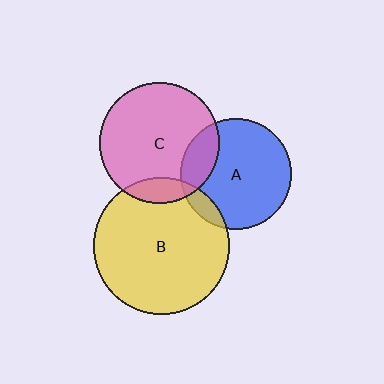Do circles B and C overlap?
Yes.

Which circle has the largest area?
Circle B (yellow).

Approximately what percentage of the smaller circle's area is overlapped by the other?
Approximately 10%.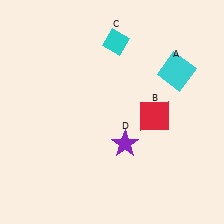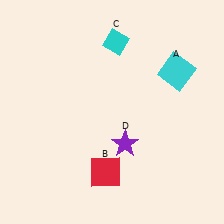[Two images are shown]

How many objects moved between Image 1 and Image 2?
1 object moved between the two images.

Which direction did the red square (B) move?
The red square (B) moved down.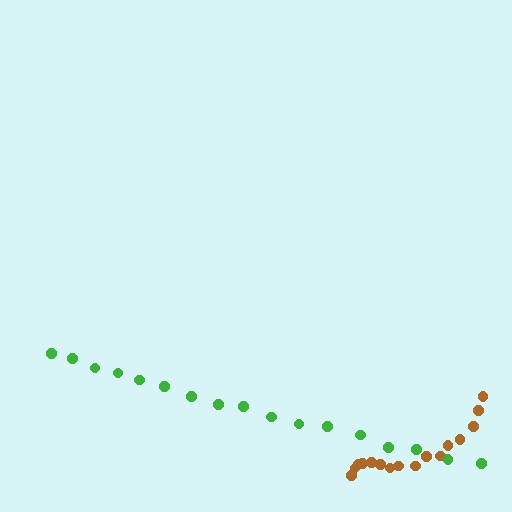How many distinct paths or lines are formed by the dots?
There are 2 distinct paths.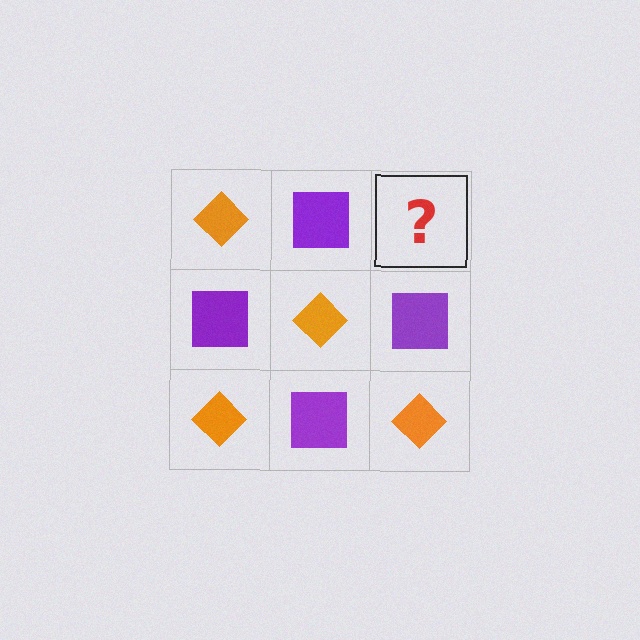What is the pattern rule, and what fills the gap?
The rule is that it alternates orange diamond and purple square in a checkerboard pattern. The gap should be filled with an orange diamond.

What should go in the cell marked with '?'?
The missing cell should contain an orange diamond.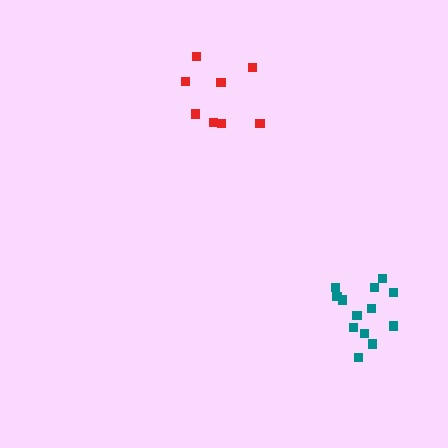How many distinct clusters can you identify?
There are 2 distinct clusters.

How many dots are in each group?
Group 1: 13 dots, Group 2: 8 dots (21 total).